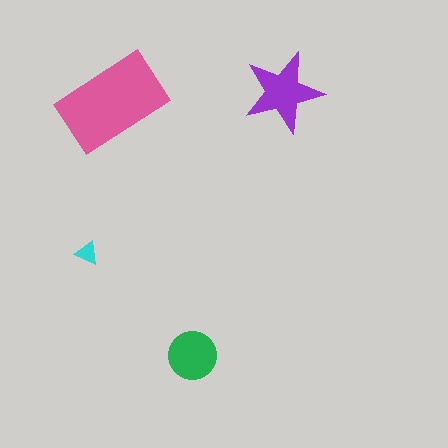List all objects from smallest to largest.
The cyan triangle, the green circle, the purple star, the pink rectangle.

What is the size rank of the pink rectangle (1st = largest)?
1st.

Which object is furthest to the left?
The cyan triangle is leftmost.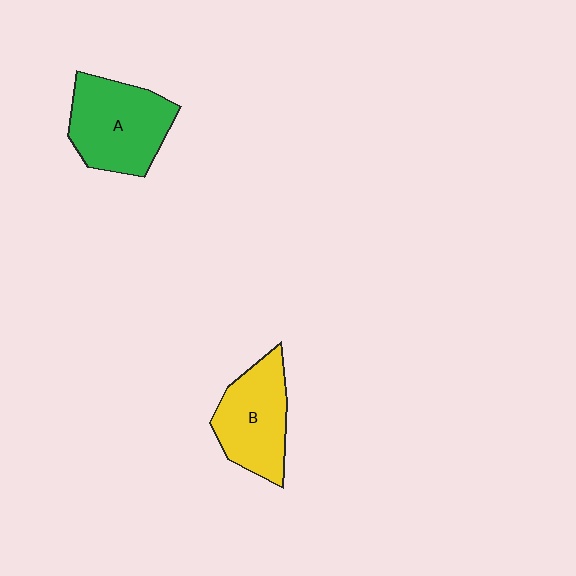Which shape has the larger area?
Shape A (green).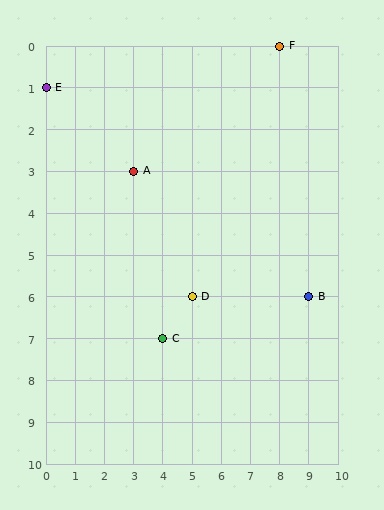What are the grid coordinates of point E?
Point E is at grid coordinates (0, 1).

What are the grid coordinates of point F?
Point F is at grid coordinates (8, 0).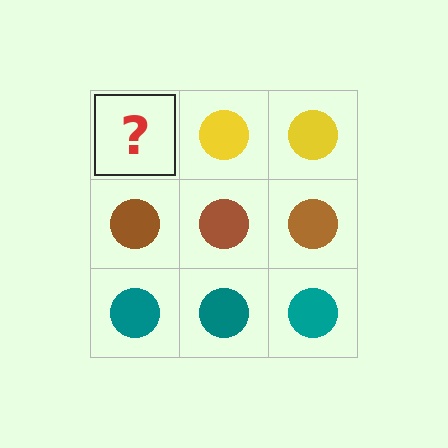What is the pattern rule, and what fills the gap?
The rule is that each row has a consistent color. The gap should be filled with a yellow circle.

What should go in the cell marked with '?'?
The missing cell should contain a yellow circle.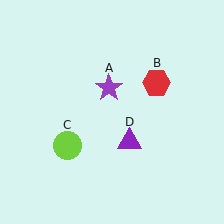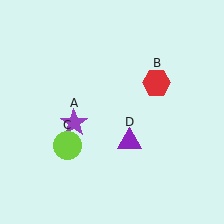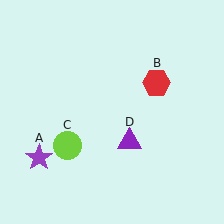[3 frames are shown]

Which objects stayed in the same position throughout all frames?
Red hexagon (object B) and lime circle (object C) and purple triangle (object D) remained stationary.